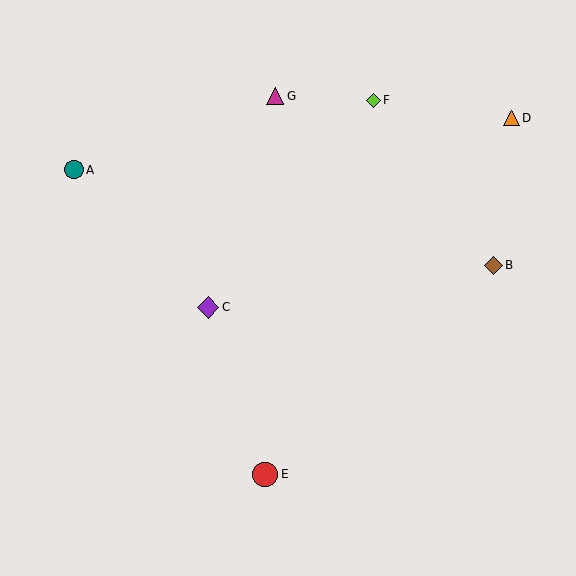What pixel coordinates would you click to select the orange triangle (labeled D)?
Click at (511, 118) to select the orange triangle D.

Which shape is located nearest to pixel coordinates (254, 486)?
The red circle (labeled E) at (265, 474) is nearest to that location.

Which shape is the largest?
The red circle (labeled E) is the largest.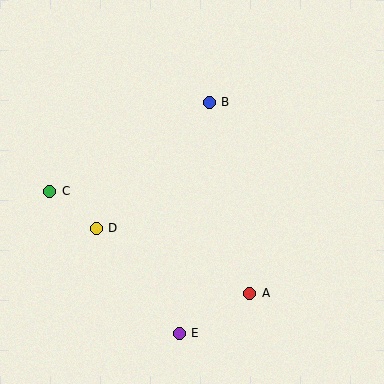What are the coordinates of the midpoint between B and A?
The midpoint between B and A is at (230, 198).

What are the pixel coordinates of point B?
Point B is at (209, 102).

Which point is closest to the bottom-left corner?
Point D is closest to the bottom-left corner.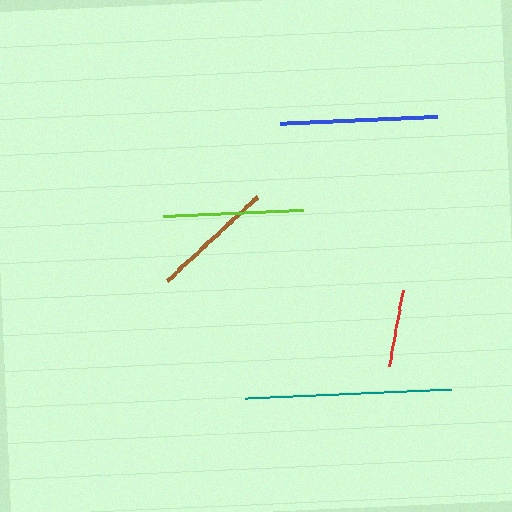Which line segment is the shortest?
The red line is the shortest at approximately 78 pixels.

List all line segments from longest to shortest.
From longest to shortest: teal, blue, lime, brown, red.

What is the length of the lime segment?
The lime segment is approximately 140 pixels long.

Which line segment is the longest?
The teal line is the longest at approximately 206 pixels.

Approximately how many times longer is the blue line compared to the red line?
The blue line is approximately 2.0 times the length of the red line.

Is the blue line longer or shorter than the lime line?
The blue line is longer than the lime line.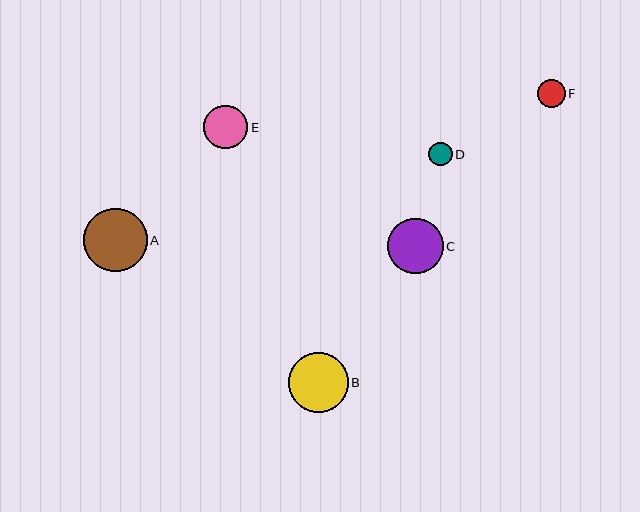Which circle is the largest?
Circle A is the largest with a size of approximately 63 pixels.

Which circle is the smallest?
Circle D is the smallest with a size of approximately 23 pixels.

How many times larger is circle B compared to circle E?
Circle B is approximately 1.4 times the size of circle E.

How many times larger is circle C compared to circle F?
Circle C is approximately 2.0 times the size of circle F.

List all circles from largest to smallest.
From largest to smallest: A, B, C, E, F, D.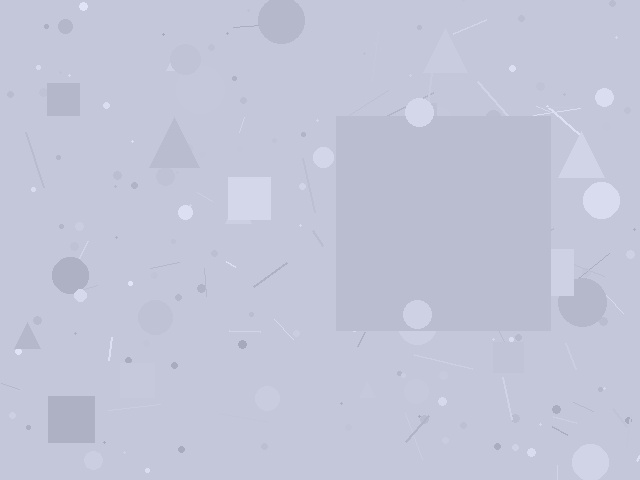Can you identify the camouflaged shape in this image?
The camouflaged shape is a square.